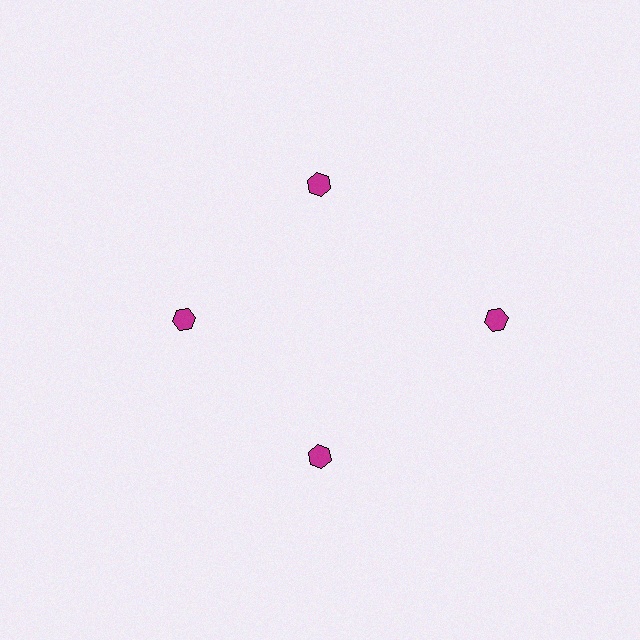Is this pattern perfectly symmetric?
No. The 4 magenta hexagons are arranged in a ring, but one element near the 3 o'clock position is pushed outward from the center, breaking the 4-fold rotational symmetry.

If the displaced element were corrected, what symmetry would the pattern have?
It would have 4-fold rotational symmetry — the pattern would map onto itself every 90 degrees.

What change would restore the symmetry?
The symmetry would be restored by moving it inward, back onto the ring so that all 4 hexagons sit at equal angles and equal distance from the center.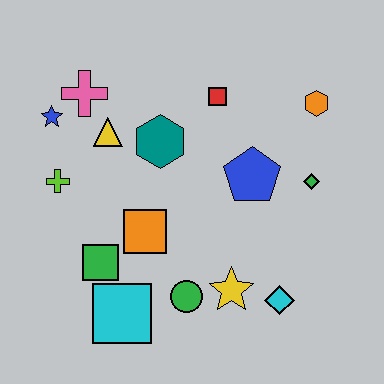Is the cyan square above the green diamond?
No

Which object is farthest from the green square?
The orange hexagon is farthest from the green square.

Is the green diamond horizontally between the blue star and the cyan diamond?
No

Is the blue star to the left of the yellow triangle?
Yes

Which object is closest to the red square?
The teal hexagon is closest to the red square.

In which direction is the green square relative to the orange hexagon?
The green square is to the left of the orange hexagon.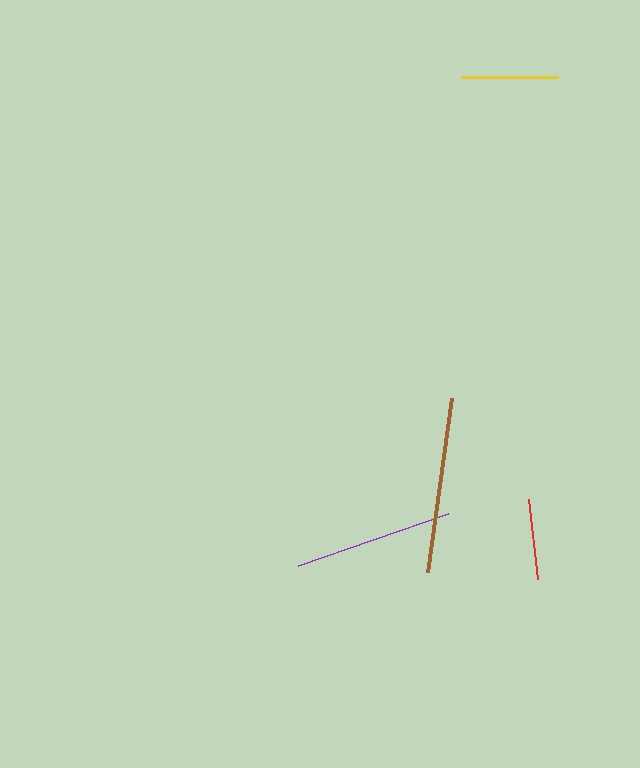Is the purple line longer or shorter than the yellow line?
The purple line is longer than the yellow line.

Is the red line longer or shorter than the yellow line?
The yellow line is longer than the red line.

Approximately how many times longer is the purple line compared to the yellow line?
The purple line is approximately 1.6 times the length of the yellow line.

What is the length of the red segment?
The red segment is approximately 80 pixels long.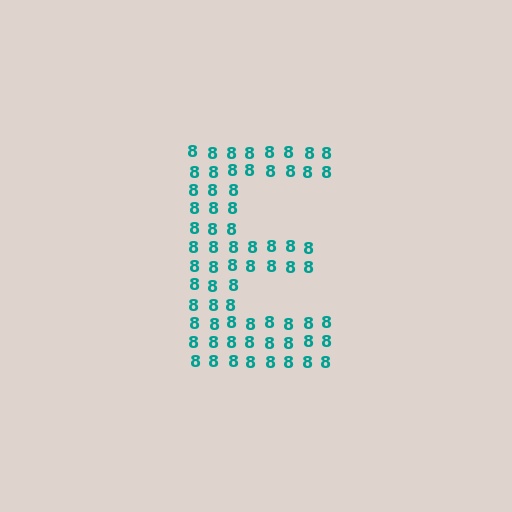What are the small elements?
The small elements are digit 8's.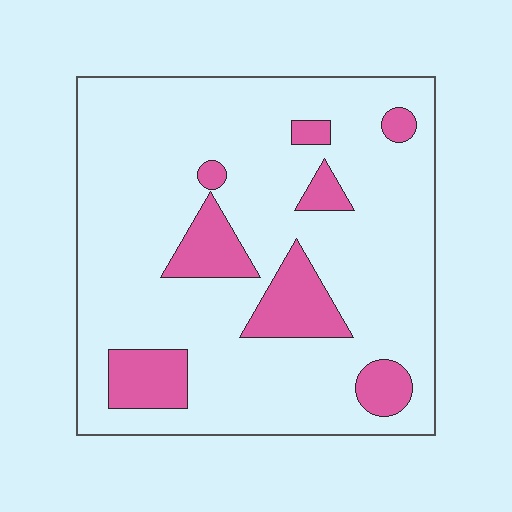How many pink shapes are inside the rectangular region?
8.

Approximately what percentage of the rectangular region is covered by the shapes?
Approximately 15%.